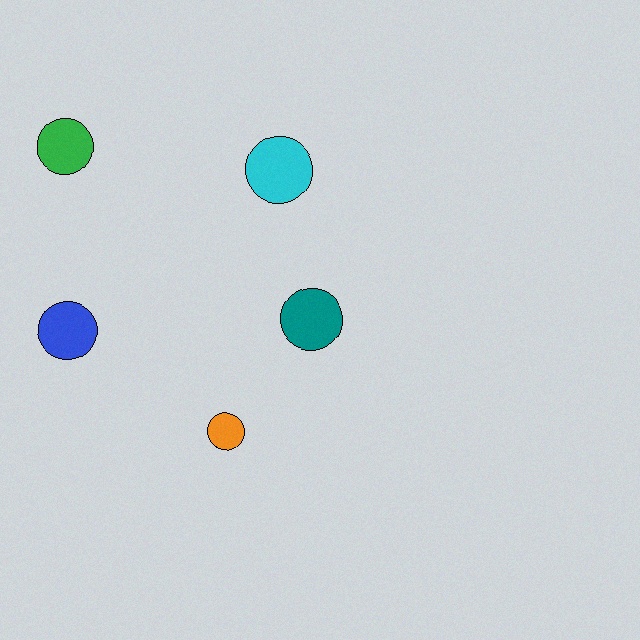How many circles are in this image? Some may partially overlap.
There are 5 circles.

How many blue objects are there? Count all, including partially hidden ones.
There is 1 blue object.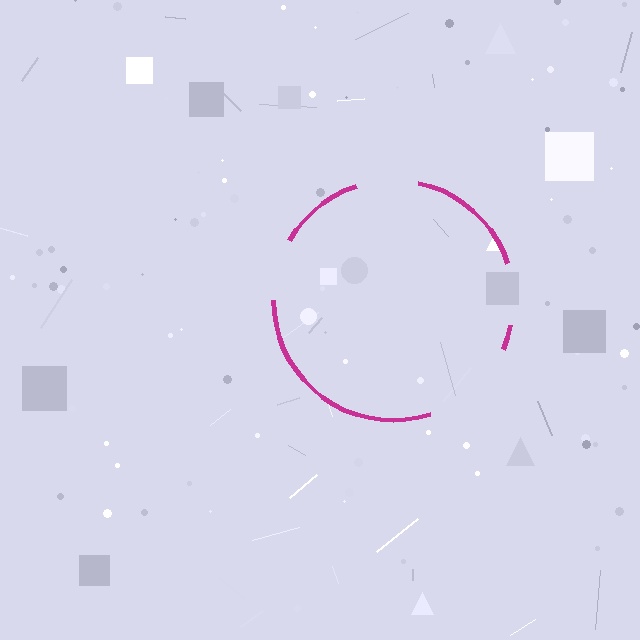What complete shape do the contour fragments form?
The contour fragments form a circle.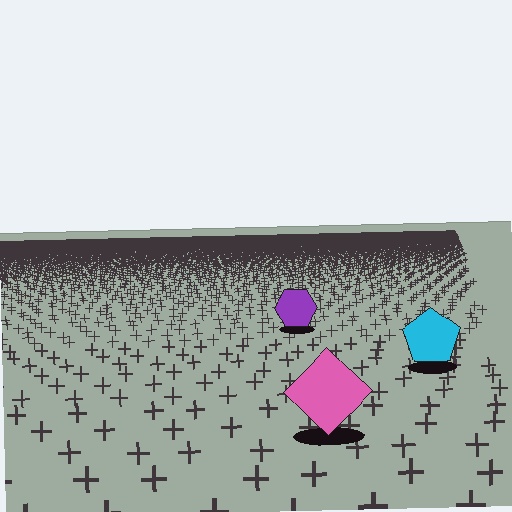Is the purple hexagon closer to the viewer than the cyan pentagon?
No. The cyan pentagon is closer — you can tell from the texture gradient: the ground texture is coarser near it.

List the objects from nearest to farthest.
From nearest to farthest: the pink diamond, the cyan pentagon, the purple hexagon.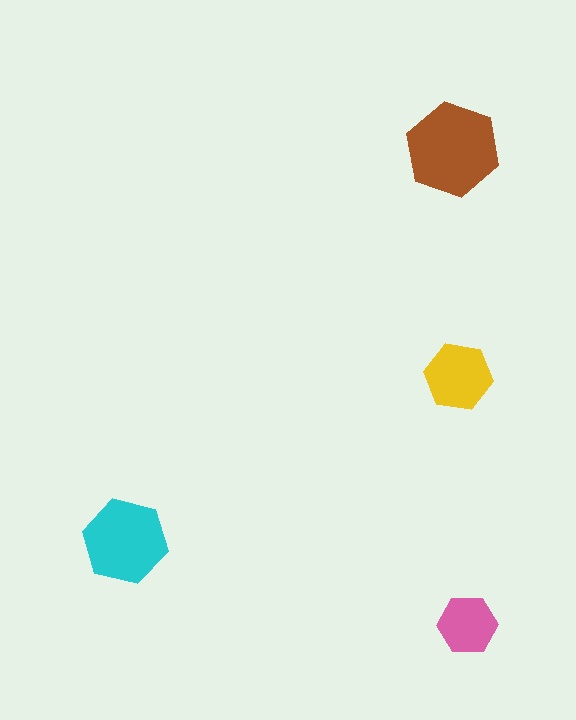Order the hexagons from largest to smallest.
the brown one, the cyan one, the yellow one, the pink one.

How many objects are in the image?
There are 4 objects in the image.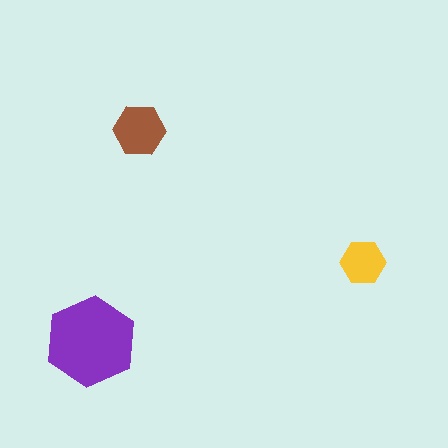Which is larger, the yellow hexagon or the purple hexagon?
The purple one.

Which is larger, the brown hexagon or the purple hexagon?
The purple one.